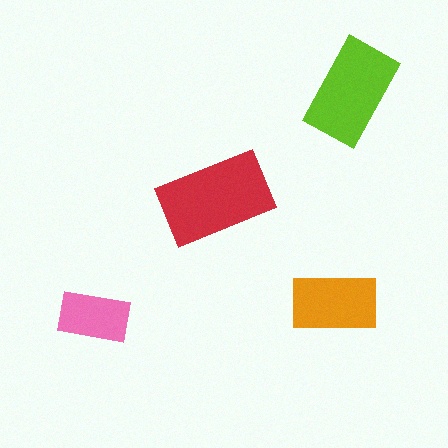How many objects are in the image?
There are 4 objects in the image.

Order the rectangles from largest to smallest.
the red one, the lime one, the orange one, the pink one.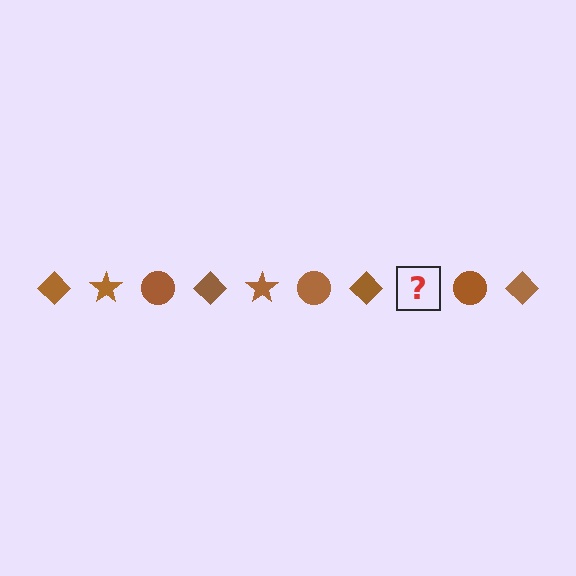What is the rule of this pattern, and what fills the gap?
The rule is that the pattern cycles through diamond, star, circle shapes in brown. The gap should be filled with a brown star.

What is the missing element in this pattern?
The missing element is a brown star.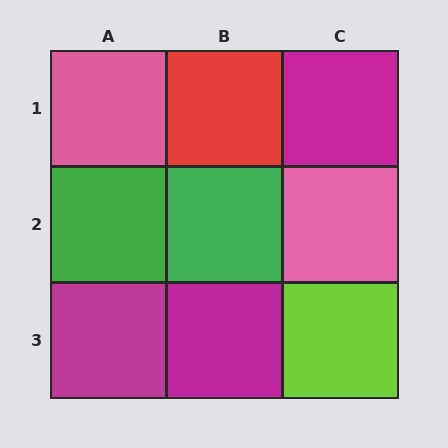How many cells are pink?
2 cells are pink.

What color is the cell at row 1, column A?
Pink.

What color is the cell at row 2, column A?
Green.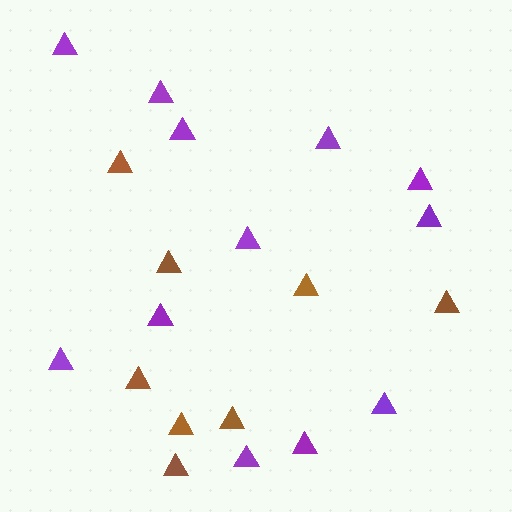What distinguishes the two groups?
There are 2 groups: one group of brown triangles (8) and one group of purple triangles (12).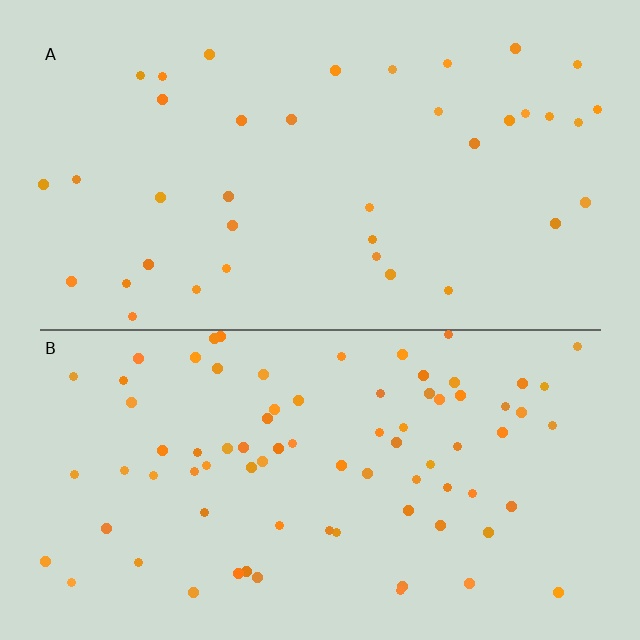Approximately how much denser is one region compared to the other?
Approximately 2.1× — region B over region A.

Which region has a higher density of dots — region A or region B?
B (the bottom).